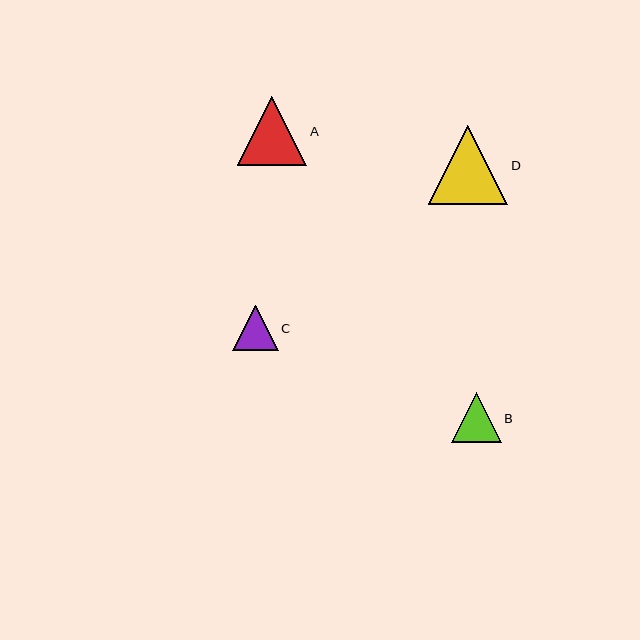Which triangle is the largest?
Triangle D is the largest with a size of approximately 79 pixels.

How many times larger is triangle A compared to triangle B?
Triangle A is approximately 1.4 times the size of triangle B.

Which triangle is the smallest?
Triangle C is the smallest with a size of approximately 45 pixels.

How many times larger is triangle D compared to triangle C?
Triangle D is approximately 1.8 times the size of triangle C.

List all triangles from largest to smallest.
From largest to smallest: D, A, B, C.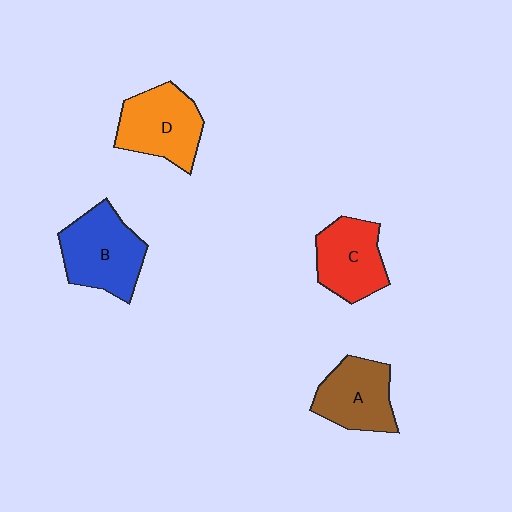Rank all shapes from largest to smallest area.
From largest to smallest: B (blue), D (orange), C (red), A (brown).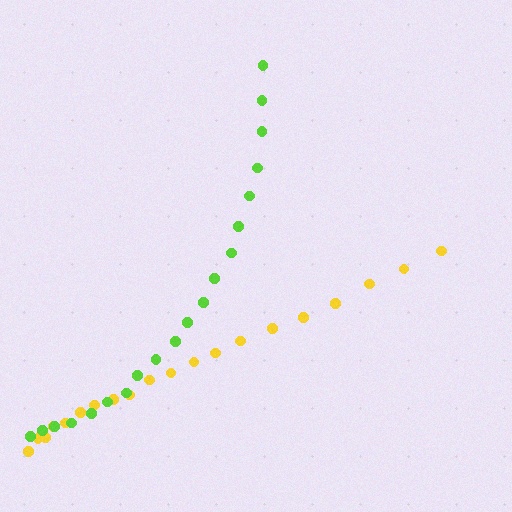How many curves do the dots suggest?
There are 2 distinct paths.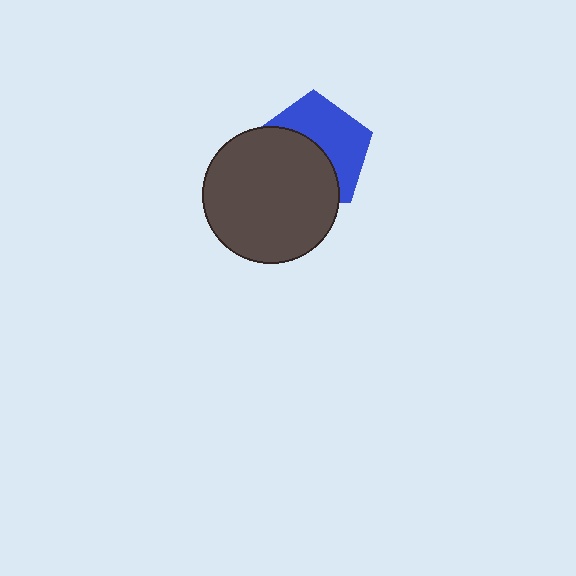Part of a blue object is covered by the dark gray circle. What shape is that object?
It is a pentagon.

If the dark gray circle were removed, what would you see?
You would see the complete blue pentagon.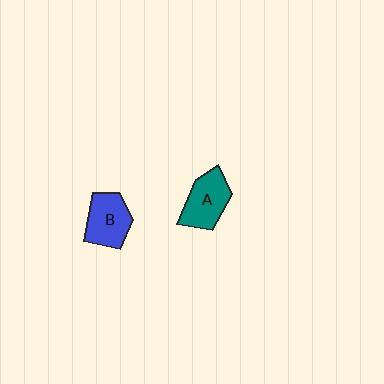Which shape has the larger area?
Shape A (teal).